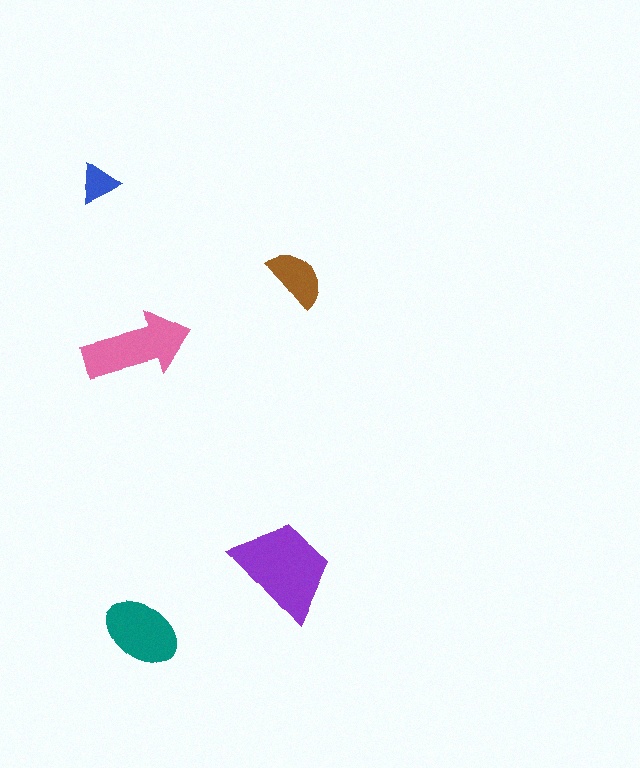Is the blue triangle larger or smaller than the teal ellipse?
Smaller.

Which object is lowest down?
The teal ellipse is bottommost.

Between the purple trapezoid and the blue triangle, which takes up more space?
The purple trapezoid.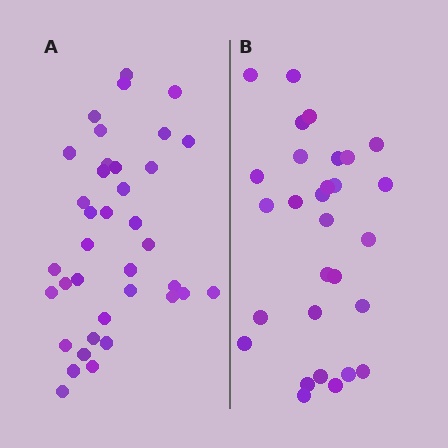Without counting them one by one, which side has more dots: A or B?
Region A (the left region) has more dots.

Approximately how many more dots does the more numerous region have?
Region A has roughly 8 or so more dots than region B.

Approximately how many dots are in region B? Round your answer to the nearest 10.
About 30 dots. (The exact count is 29, which rounds to 30.)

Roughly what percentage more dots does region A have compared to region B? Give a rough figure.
About 30% more.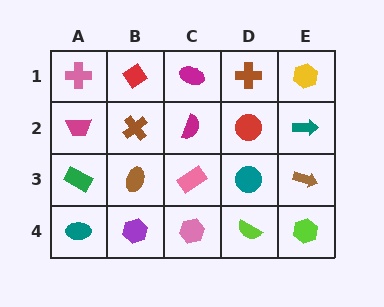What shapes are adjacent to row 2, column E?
A yellow hexagon (row 1, column E), a brown arrow (row 3, column E), a red circle (row 2, column D).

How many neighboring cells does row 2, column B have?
4.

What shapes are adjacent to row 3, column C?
A magenta semicircle (row 2, column C), a pink hexagon (row 4, column C), a brown ellipse (row 3, column B), a teal circle (row 3, column D).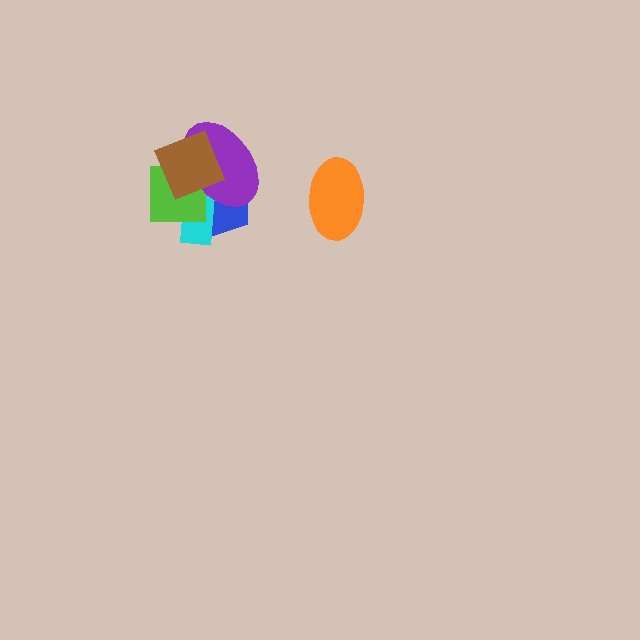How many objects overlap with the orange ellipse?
0 objects overlap with the orange ellipse.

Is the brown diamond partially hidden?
No, no other shape covers it.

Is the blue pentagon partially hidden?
Yes, it is partially covered by another shape.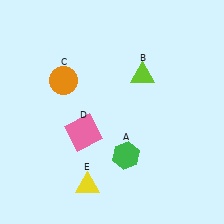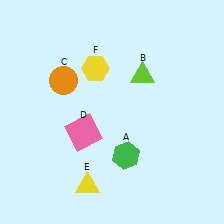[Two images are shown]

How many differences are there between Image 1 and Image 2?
There is 1 difference between the two images.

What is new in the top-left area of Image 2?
A yellow hexagon (F) was added in the top-left area of Image 2.